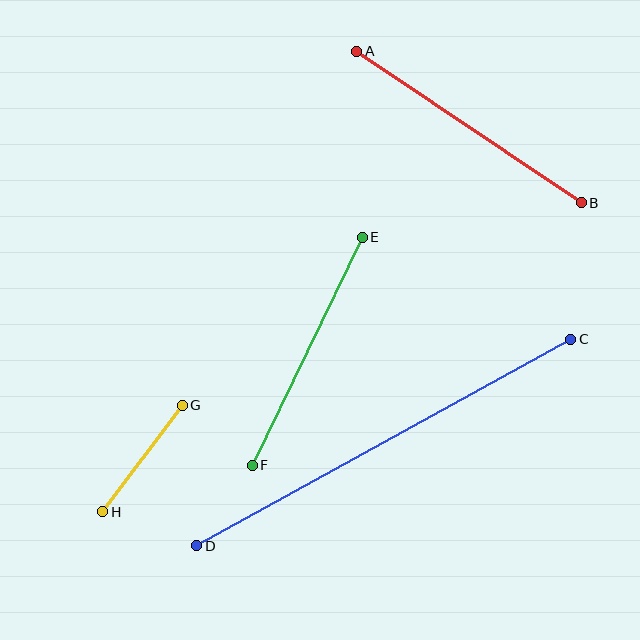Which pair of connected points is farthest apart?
Points C and D are farthest apart.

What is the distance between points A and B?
The distance is approximately 271 pixels.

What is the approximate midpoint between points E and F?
The midpoint is at approximately (307, 351) pixels.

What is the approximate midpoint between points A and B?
The midpoint is at approximately (469, 127) pixels.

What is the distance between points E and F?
The distance is approximately 253 pixels.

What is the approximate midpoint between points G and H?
The midpoint is at approximately (142, 458) pixels.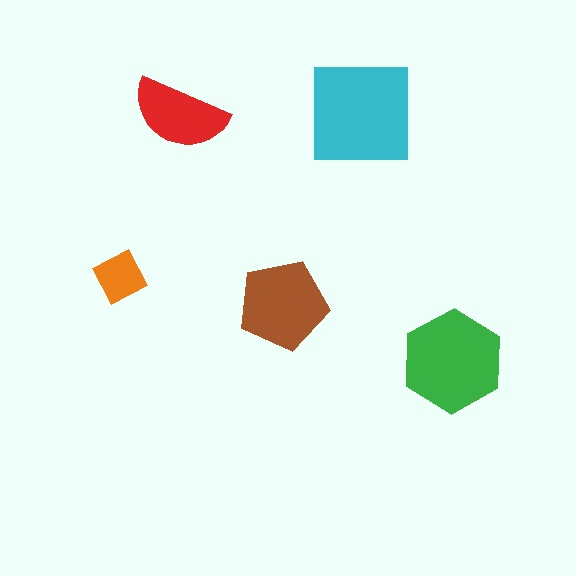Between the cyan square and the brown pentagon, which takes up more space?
The cyan square.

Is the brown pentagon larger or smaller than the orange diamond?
Larger.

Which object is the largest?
The cyan square.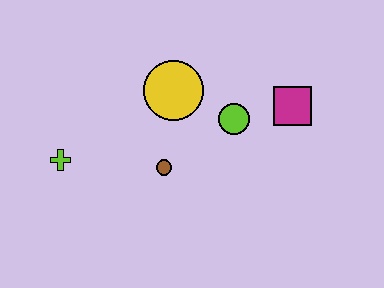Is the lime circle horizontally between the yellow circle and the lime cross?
No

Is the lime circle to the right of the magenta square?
No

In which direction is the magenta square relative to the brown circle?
The magenta square is to the right of the brown circle.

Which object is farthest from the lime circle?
The lime cross is farthest from the lime circle.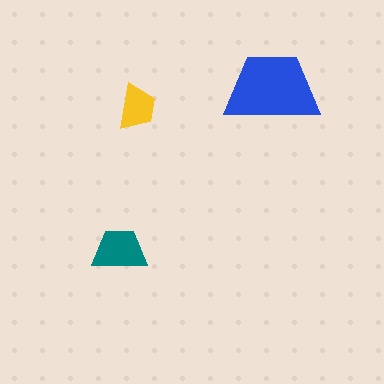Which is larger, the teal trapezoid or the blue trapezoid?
The blue one.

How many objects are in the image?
There are 3 objects in the image.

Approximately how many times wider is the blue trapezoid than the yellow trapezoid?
About 2 times wider.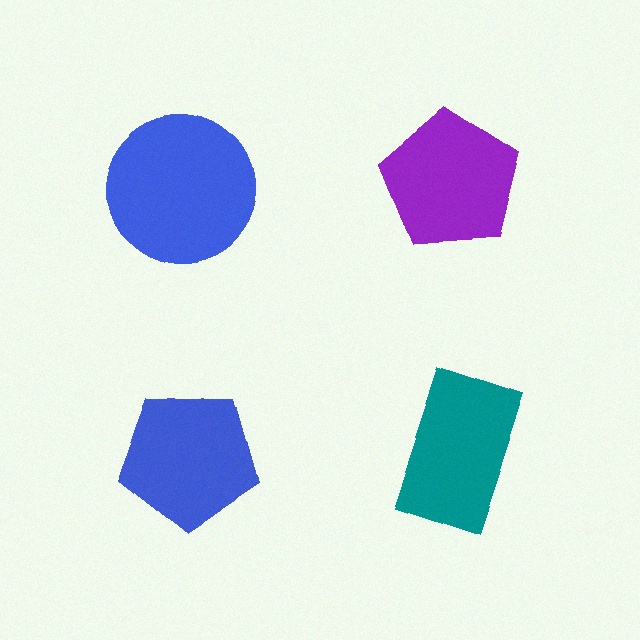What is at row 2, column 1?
A blue pentagon.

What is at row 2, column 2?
A teal rectangle.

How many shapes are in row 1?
2 shapes.